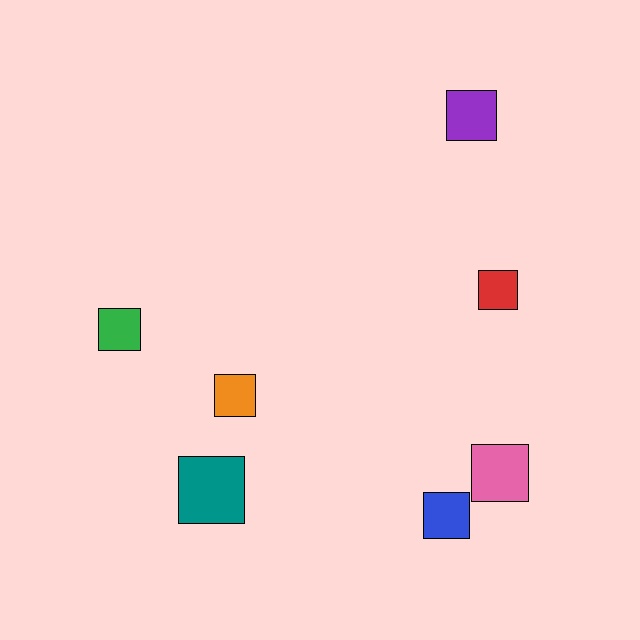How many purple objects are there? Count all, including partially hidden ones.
There is 1 purple object.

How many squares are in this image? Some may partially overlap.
There are 7 squares.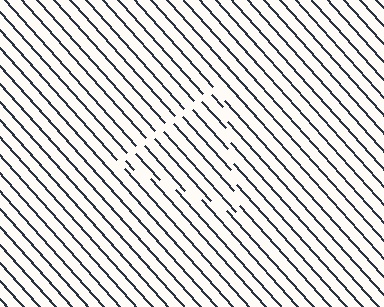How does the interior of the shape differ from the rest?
The interior of the shape contains the same grating, shifted by half a period — the contour is defined by the phase discontinuity where line-ends from the inner and outer gratings abut.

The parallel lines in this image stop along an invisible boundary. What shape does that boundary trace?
An illusory triangle. The interior of the shape contains the same grating, shifted by half a period — the contour is defined by the phase discontinuity where line-ends from the inner and outer gratings abut.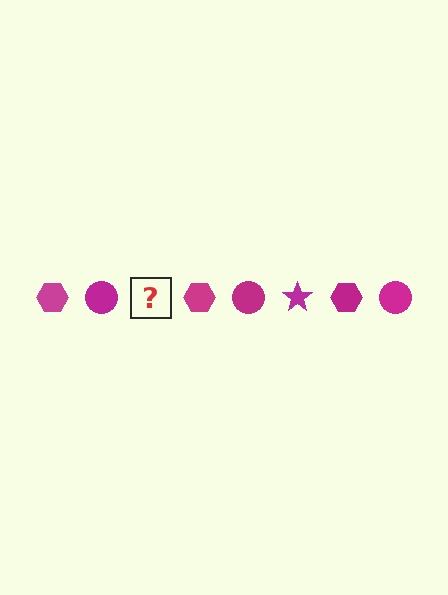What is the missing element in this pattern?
The missing element is a magenta star.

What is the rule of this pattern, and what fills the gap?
The rule is that the pattern cycles through hexagon, circle, star shapes in magenta. The gap should be filled with a magenta star.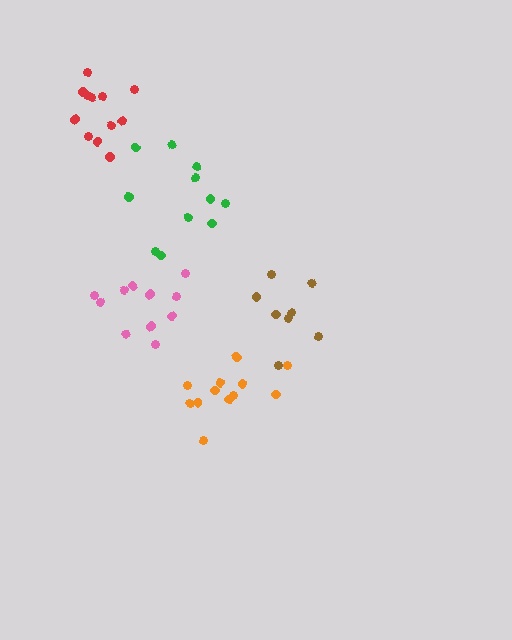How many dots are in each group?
Group 1: 12 dots, Group 2: 8 dots, Group 3: 11 dots, Group 4: 11 dots, Group 5: 12 dots (54 total).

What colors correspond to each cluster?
The clusters are colored: red, brown, green, pink, orange.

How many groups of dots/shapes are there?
There are 5 groups.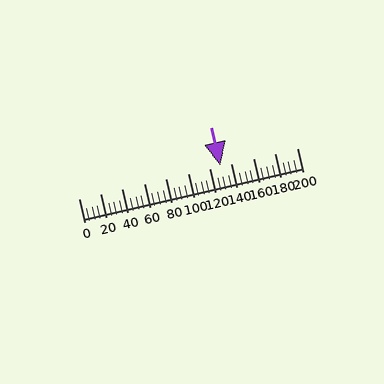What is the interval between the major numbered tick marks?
The major tick marks are spaced 20 units apart.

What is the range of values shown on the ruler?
The ruler shows values from 0 to 200.